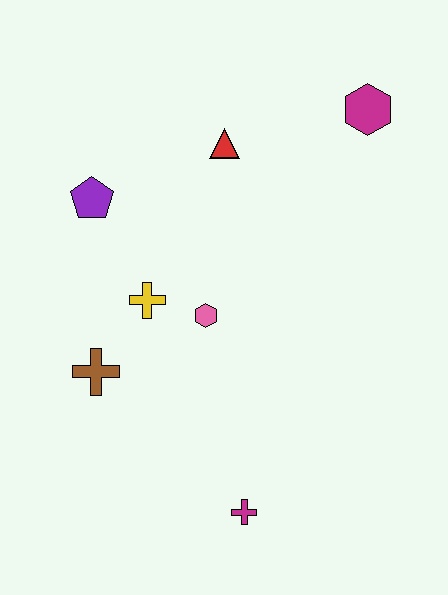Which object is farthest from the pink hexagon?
The magenta hexagon is farthest from the pink hexagon.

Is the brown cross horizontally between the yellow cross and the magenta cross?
No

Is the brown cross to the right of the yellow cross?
No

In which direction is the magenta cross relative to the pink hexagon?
The magenta cross is below the pink hexagon.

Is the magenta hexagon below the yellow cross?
No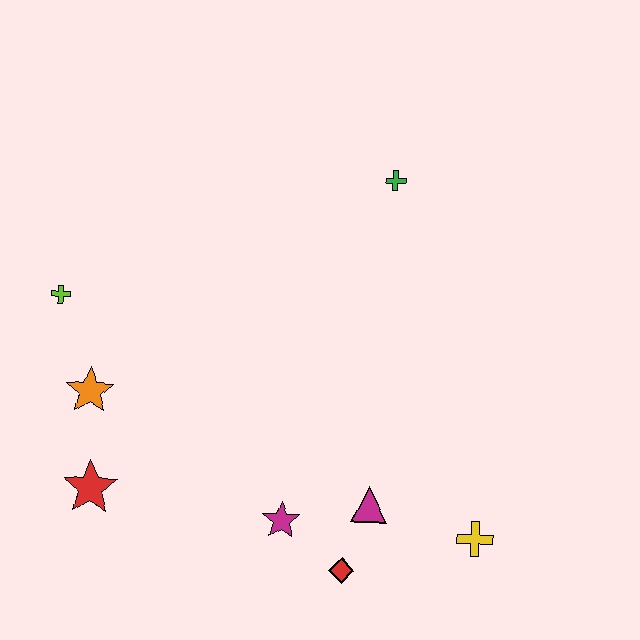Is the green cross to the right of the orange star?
Yes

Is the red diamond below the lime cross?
Yes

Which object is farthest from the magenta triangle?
The lime cross is farthest from the magenta triangle.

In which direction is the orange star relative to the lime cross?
The orange star is below the lime cross.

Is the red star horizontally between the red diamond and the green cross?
No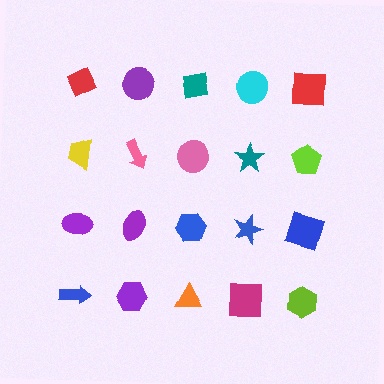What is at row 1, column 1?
A red diamond.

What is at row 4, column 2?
A purple hexagon.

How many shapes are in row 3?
5 shapes.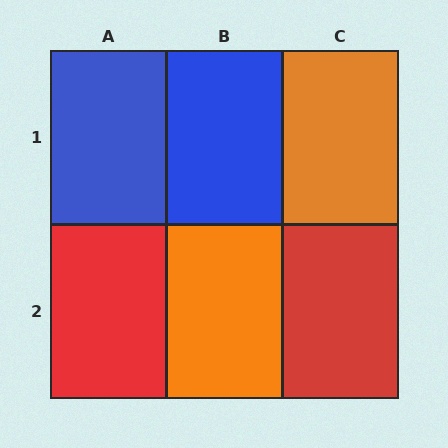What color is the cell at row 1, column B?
Blue.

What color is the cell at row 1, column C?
Orange.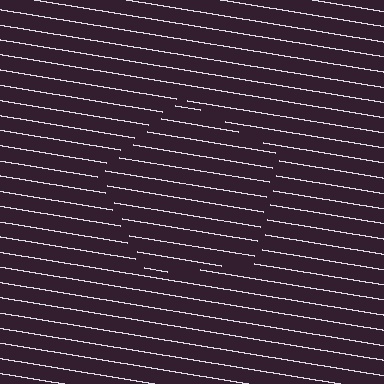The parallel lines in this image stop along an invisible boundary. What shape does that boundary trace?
An illusory pentagon. The interior of the shape contains the same grating, shifted by half a period — the contour is defined by the phase discontinuity where line-ends from the inner and outer gratings abut.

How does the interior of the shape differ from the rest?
The interior of the shape contains the same grating, shifted by half a period — the contour is defined by the phase discontinuity where line-ends from the inner and outer gratings abut.